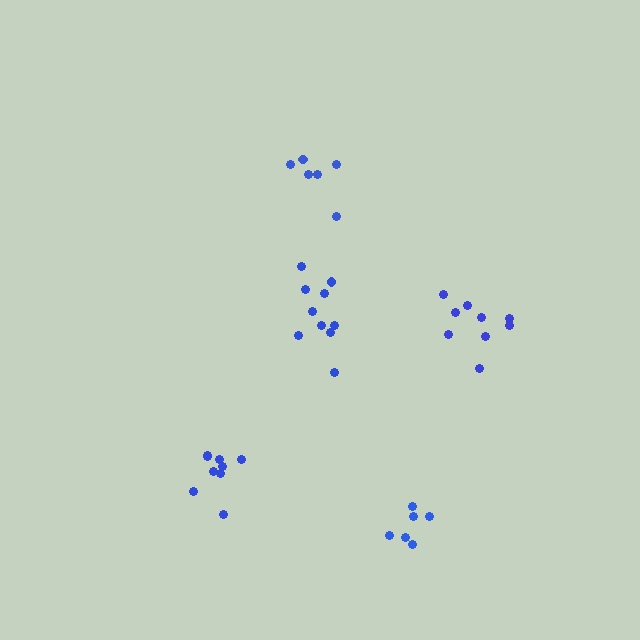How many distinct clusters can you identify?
There are 5 distinct clusters.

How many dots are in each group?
Group 1: 6 dots, Group 2: 10 dots, Group 3: 6 dots, Group 4: 9 dots, Group 5: 9 dots (40 total).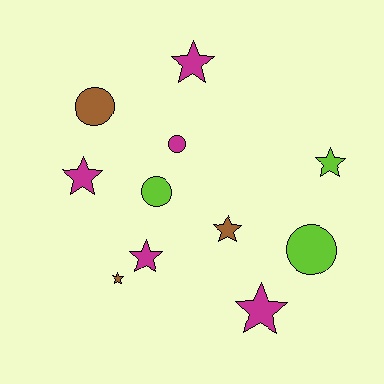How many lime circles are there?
There are 2 lime circles.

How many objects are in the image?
There are 11 objects.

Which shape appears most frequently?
Star, with 7 objects.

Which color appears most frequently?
Magenta, with 5 objects.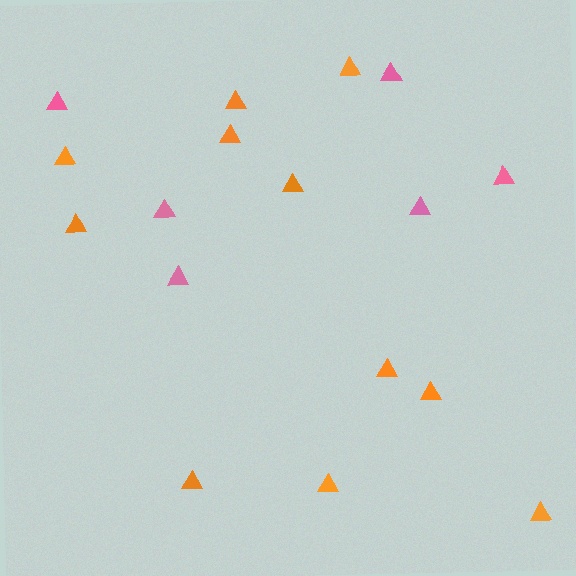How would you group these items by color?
There are 2 groups: one group of pink triangles (6) and one group of orange triangles (11).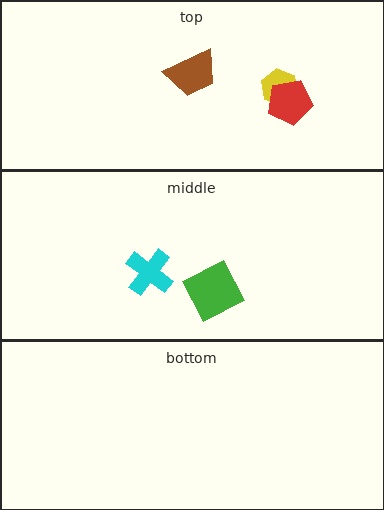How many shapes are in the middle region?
2.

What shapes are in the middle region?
The cyan cross, the green square.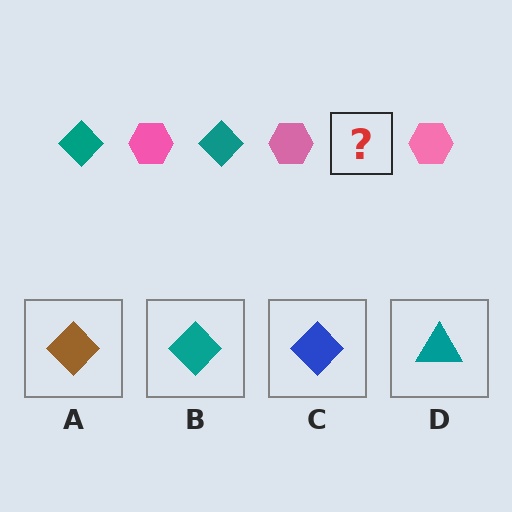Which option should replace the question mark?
Option B.